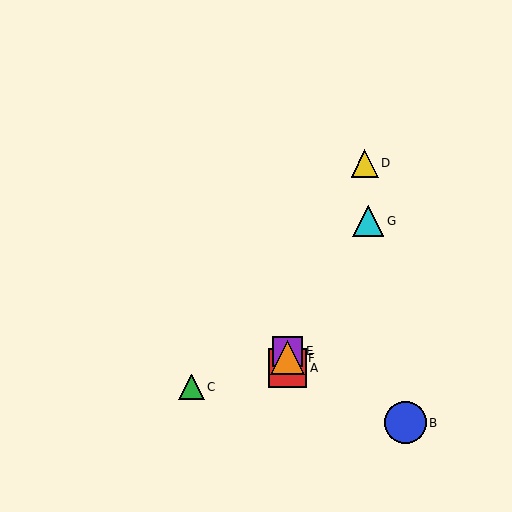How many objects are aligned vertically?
3 objects (A, E, F) are aligned vertically.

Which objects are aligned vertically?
Objects A, E, F are aligned vertically.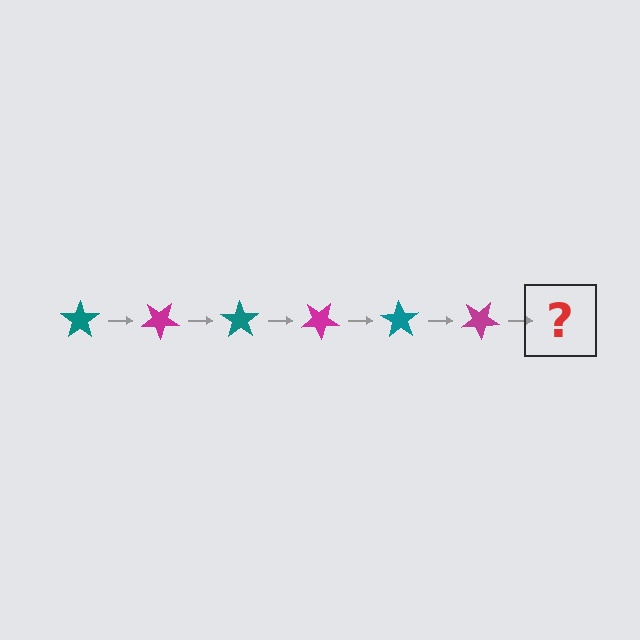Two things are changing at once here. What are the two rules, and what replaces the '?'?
The two rules are that it rotates 35 degrees each step and the color cycles through teal and magenta. The '?' should be a teal star, rotated 210 degrees from the start.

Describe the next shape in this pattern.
It should be a teal star, rotated 210 degrees from the start.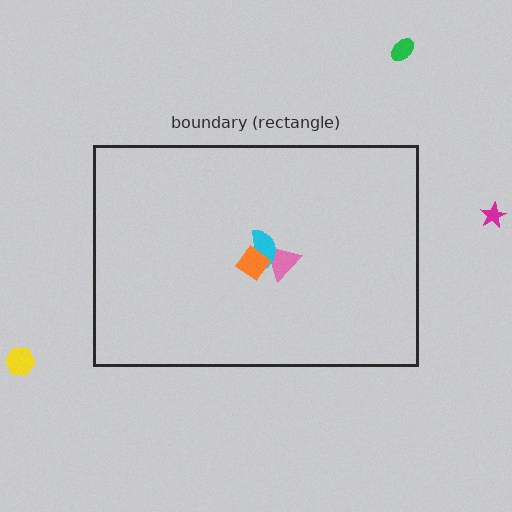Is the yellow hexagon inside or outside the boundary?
Outside.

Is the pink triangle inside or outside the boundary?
Inside.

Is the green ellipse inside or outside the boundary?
Outside.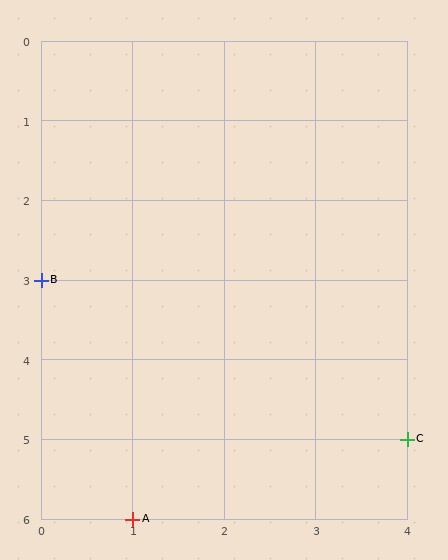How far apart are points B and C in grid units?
Points B and C are 4 columns and 2 rows apart (about 4.5 grid units diagonally).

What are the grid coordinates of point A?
Point A is at grid coordinates (1, 6).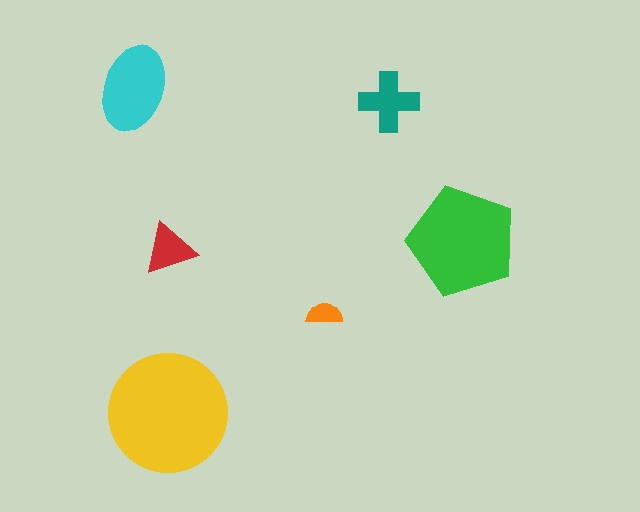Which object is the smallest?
The orange semicircle.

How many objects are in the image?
There are 6 objects in the image.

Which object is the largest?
The yellow circle.